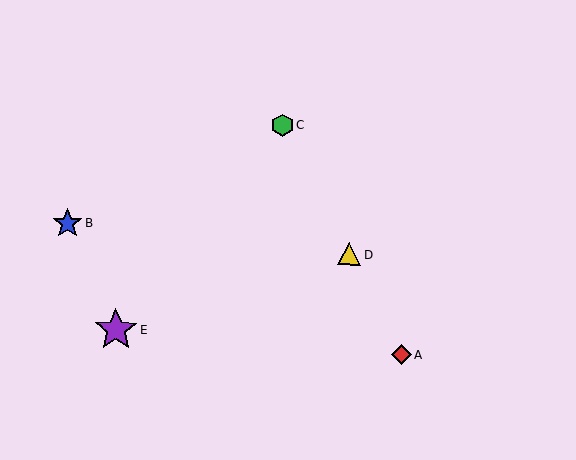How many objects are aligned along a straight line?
3 objects (A, C, D) are aligned along a straight line.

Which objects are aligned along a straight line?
Objects A, C, D are aligned along a straight line.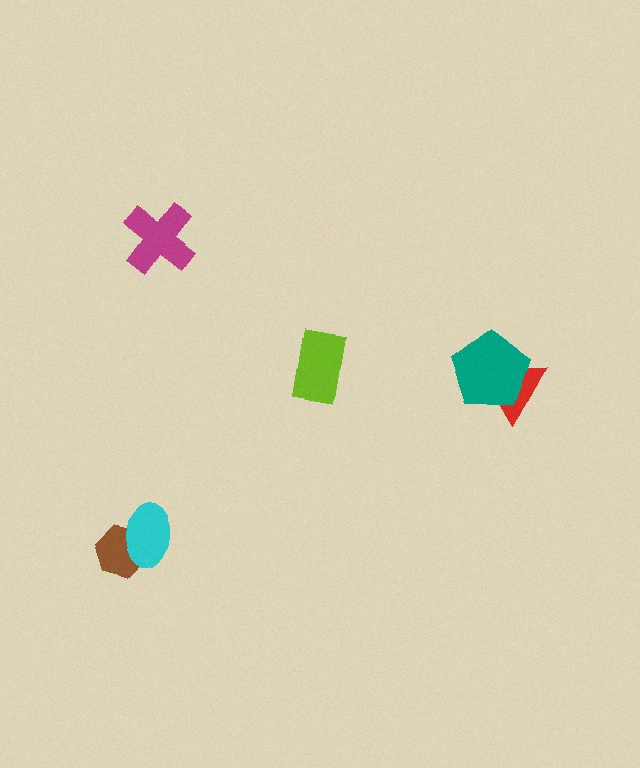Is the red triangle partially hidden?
Yes, it is partially covered by another shape.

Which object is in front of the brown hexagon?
The cyan ellipse is in front of the brown hexagon.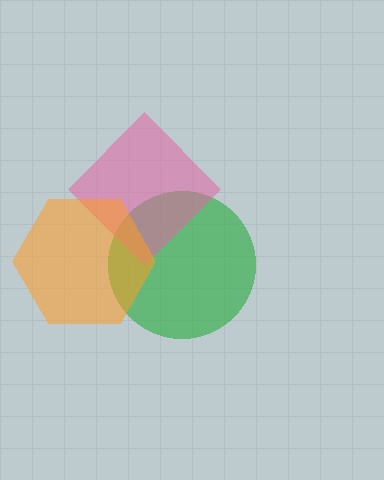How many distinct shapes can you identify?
There are 3 distinct shapes: a green circle, a pink diamond, an orange hexagon.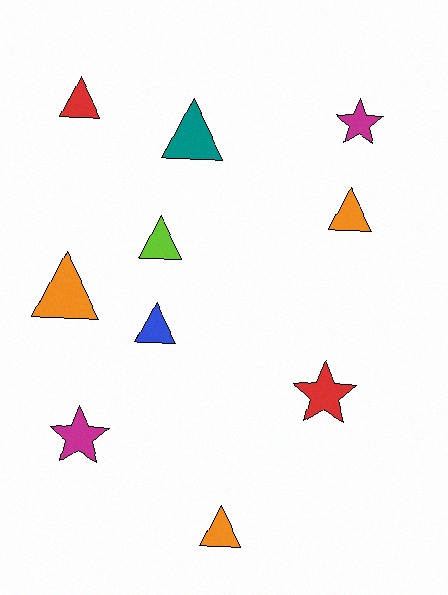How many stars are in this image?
There are 3 stars.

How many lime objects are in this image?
There is 1 lime object.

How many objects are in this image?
There are 10 objects.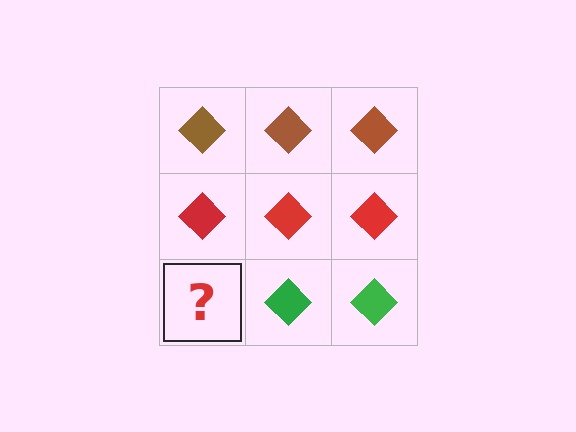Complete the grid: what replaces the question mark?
The question mark should be replaced with a green diamond.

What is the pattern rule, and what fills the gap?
The rule is that each row has a consistent color. The gap should be filled with a green diamond.